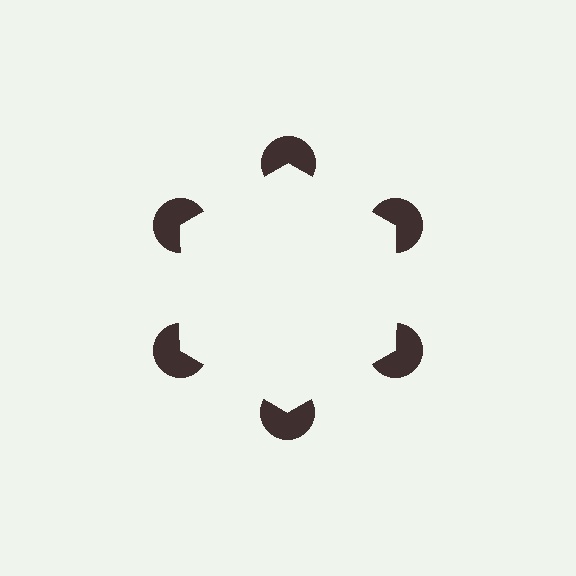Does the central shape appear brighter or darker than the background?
It typically appears slightly brighter than the background, even though no actual brightness change is drawn.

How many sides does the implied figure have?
6 sides.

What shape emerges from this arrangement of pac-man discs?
An illusory hexagon — its edges are inferred from the aligned wedge cuts in the pac-man discs, not physically drawn.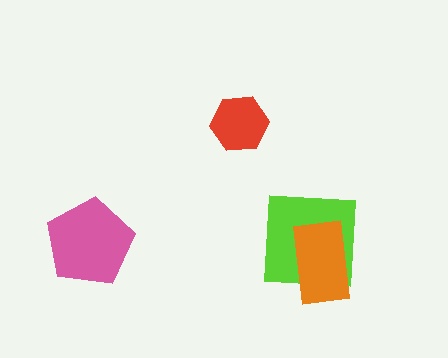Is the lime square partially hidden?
Yes, it is partially covered by another shape.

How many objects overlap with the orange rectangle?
1 object overlaps with the orange rectangle.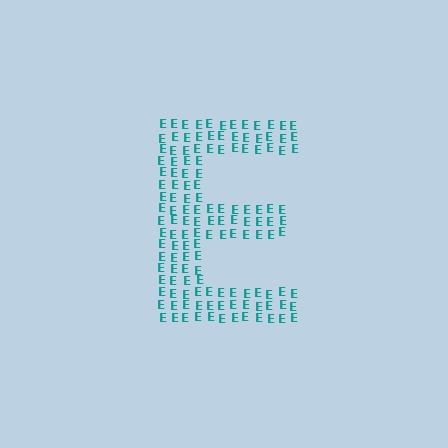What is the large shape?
The large shape is the letter E.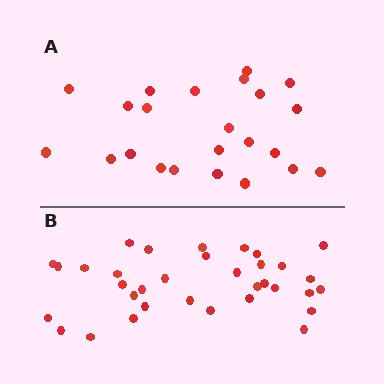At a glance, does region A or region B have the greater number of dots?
Region B (the bottom region) has more dots.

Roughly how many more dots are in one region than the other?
Region B has roughly 12 or so more dots than region A.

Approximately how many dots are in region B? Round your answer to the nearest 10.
About 30 dots. (The exact count is 34, which rounds to 30.)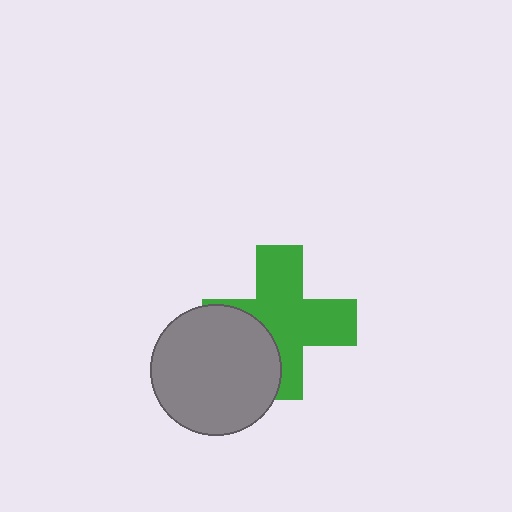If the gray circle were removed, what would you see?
You would see the complete green cross.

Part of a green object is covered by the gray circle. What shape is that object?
It is a cross.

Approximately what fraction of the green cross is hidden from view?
Roughly 30% of the green cross is hidden behind the gray circle.